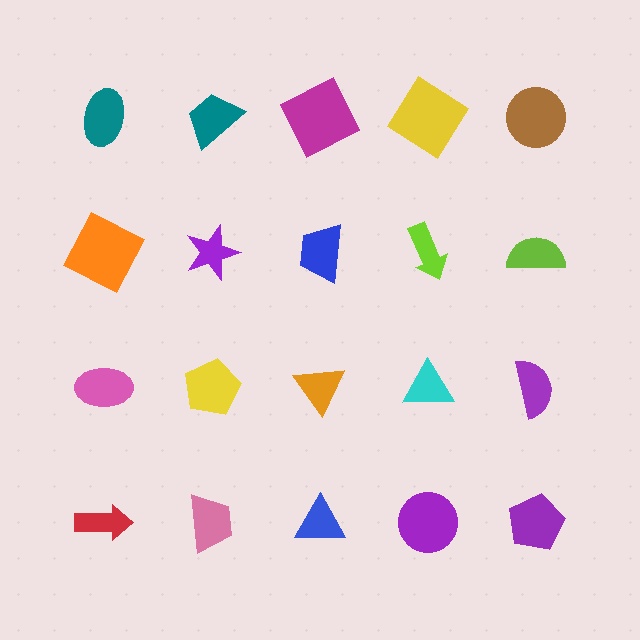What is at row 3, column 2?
A yellow pentagon.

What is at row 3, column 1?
A pink ellipse.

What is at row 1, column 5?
A brown circle.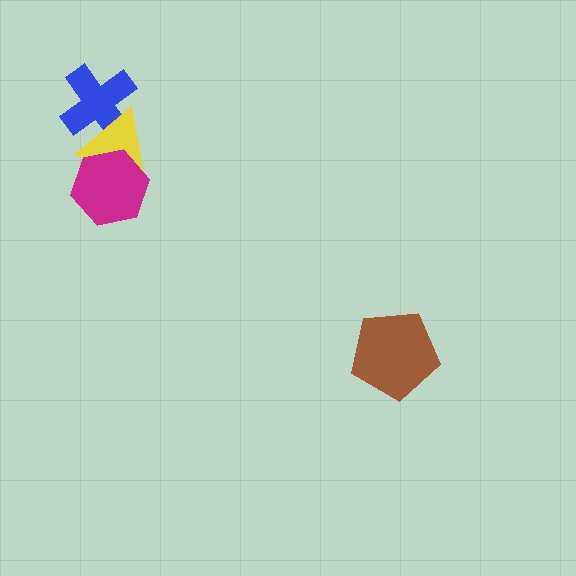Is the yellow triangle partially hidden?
Yes, it is partially covered by another shape.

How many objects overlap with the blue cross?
1 object overlaps with the blue cross.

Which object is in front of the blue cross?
The yellow triangle is in front of the blue cross.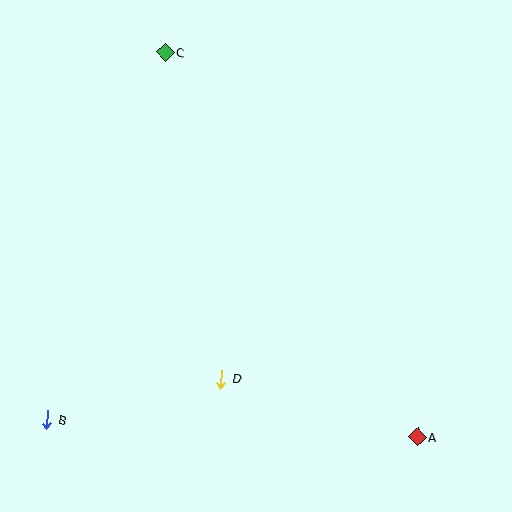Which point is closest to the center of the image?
Point D at (221, 379) is closest to the center.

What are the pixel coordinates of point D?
Point D is at (221, 379).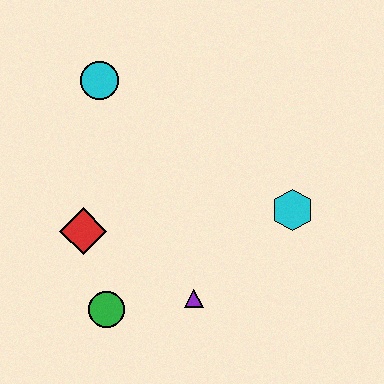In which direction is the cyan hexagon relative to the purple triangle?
The cyan hexagon is to the right of the purple triangle.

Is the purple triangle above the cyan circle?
No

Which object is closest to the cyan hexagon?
The purple triangle is closest to the cyan hexagon.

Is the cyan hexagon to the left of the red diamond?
No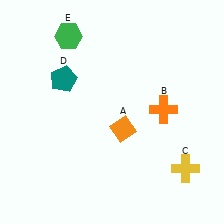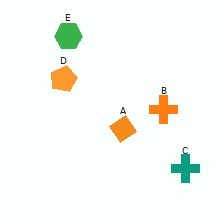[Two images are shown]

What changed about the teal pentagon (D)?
In Image 1, D is teal. In Image 2, it changed to orange.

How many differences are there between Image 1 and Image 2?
There are 2 differences between the two images.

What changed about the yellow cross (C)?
In Image 1, C is yellow. In Image 2, it changed to teal.